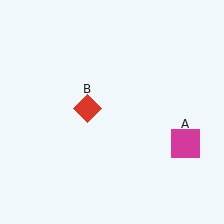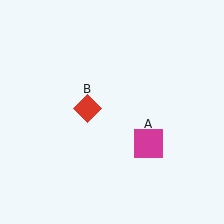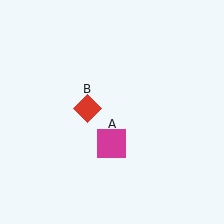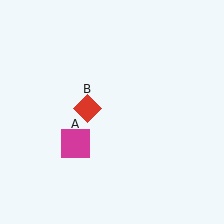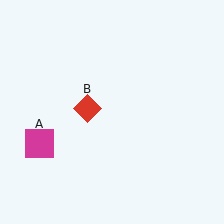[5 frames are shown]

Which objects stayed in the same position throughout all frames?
Red diamond (object B) remained stationary.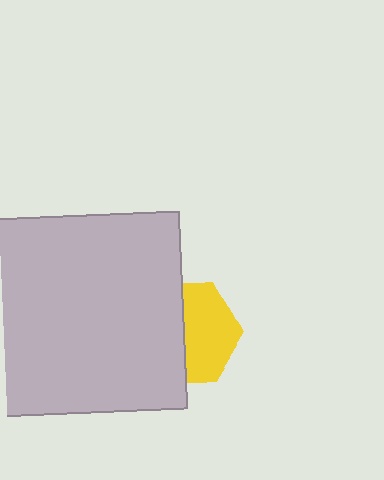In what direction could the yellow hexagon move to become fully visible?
The yellow hexagon could move right. That would shift it out from behind the light gray square entirely.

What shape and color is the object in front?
The object in front is a light gray square.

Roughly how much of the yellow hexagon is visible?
About half of it is visible (roughly 50%).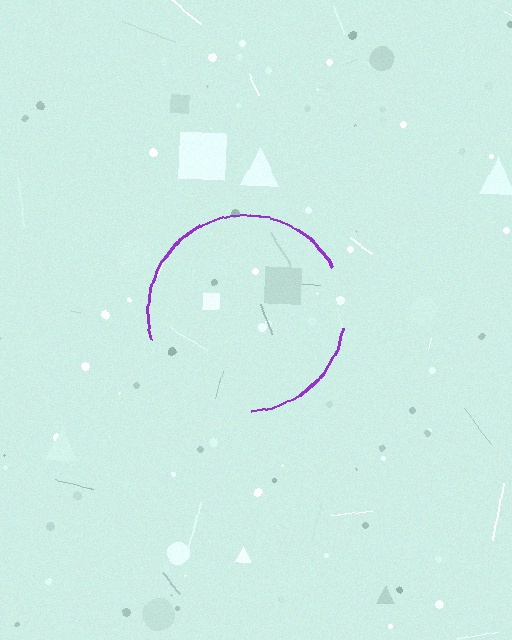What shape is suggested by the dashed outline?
The dashed outline suggests a circle.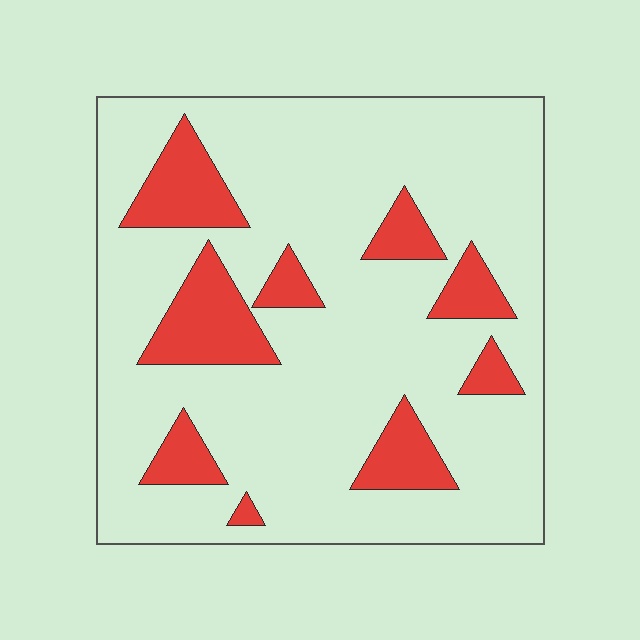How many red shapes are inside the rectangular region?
9.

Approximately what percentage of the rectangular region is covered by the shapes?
Approximately 20%.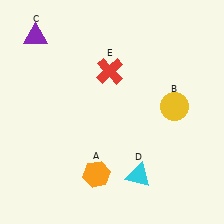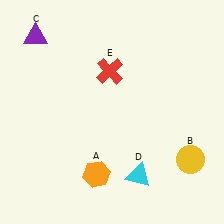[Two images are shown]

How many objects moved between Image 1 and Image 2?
1 object moved between the two images.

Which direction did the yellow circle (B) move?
The yellow circle (B) moved down.